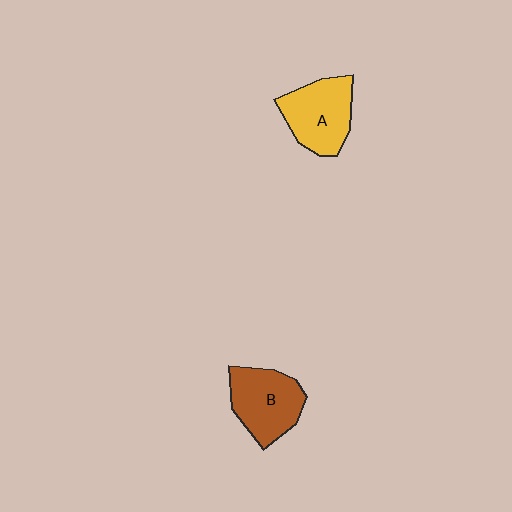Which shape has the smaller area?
Shape A (yellow).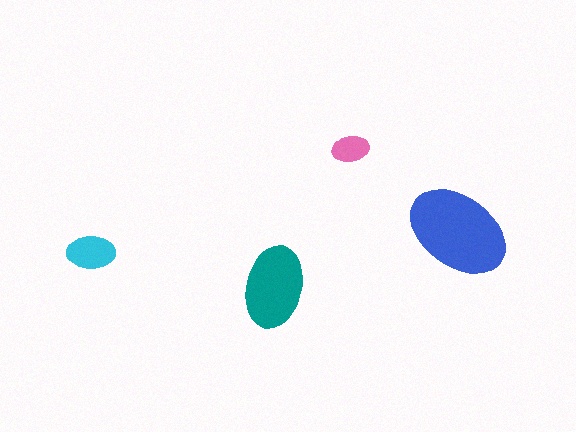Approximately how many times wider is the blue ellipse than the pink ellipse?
About 3 times wider.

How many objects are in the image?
There are 4 objects in the image.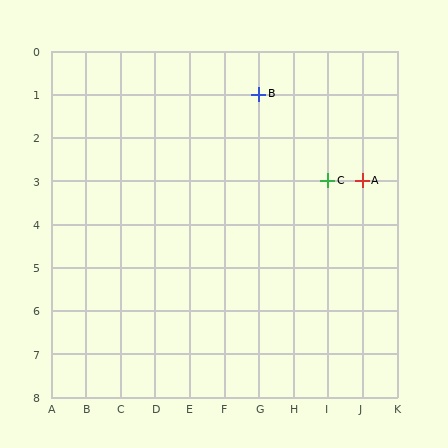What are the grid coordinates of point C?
Point C is at grid coordinates (I, 3).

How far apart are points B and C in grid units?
Points B and C are 2 columns and 2 rows apart (about 2.8 grid units diagonally).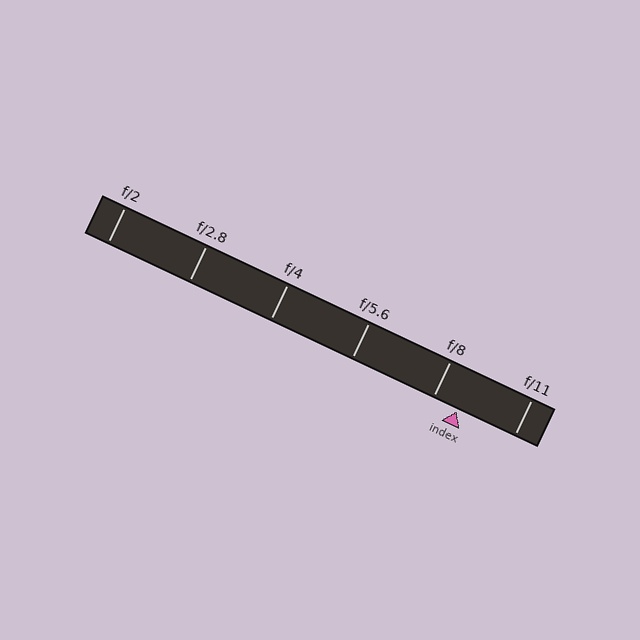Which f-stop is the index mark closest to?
The index mark is closest to f/8.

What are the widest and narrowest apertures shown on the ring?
The widest aperture shown is f/2 and the narrowest is f/11.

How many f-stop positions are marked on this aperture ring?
There are 6 f-stop positions marked.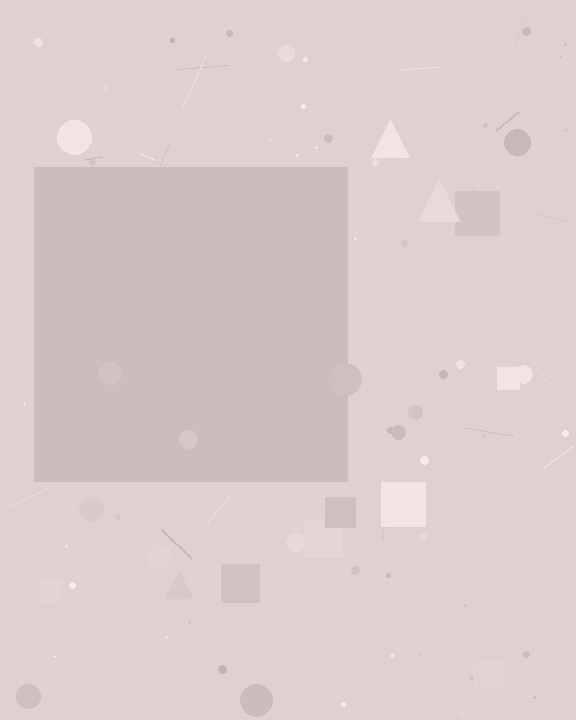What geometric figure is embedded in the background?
A square is embedded in the background.